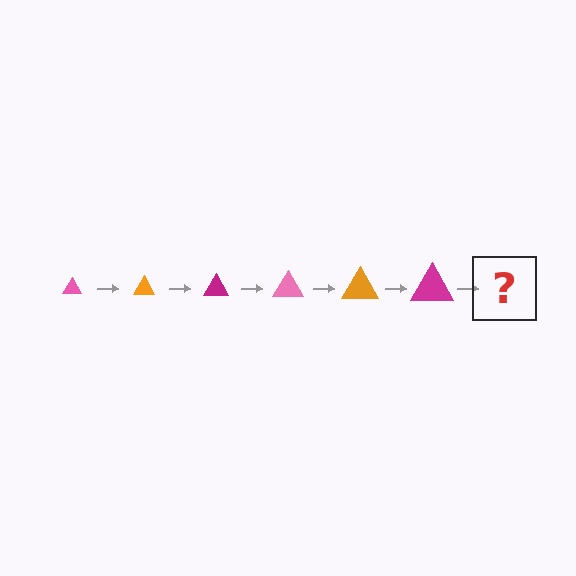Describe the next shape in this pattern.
It should be a pink triangle, larger than the previous one.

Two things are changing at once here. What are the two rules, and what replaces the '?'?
The two rules are that the triangle grows larger each step and the color cycles through pink, orange, and magenta. The '?' should be a pink triangle, larger than the previous one.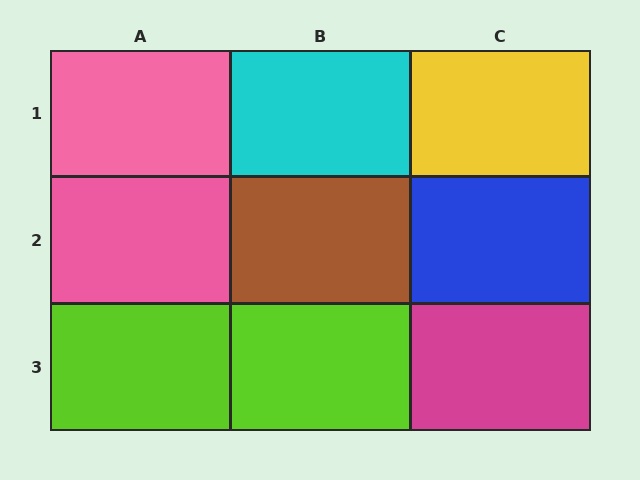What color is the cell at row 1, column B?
Cyan.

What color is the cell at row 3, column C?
Magenta.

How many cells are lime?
2 cells are lime.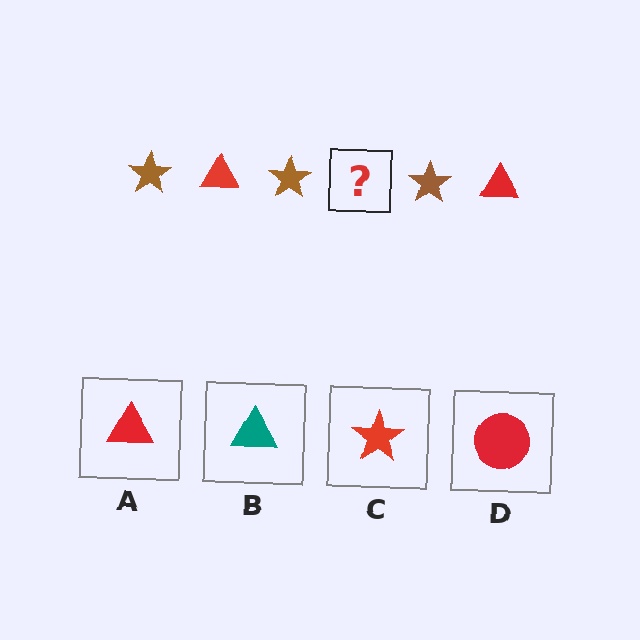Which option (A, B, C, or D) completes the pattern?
A.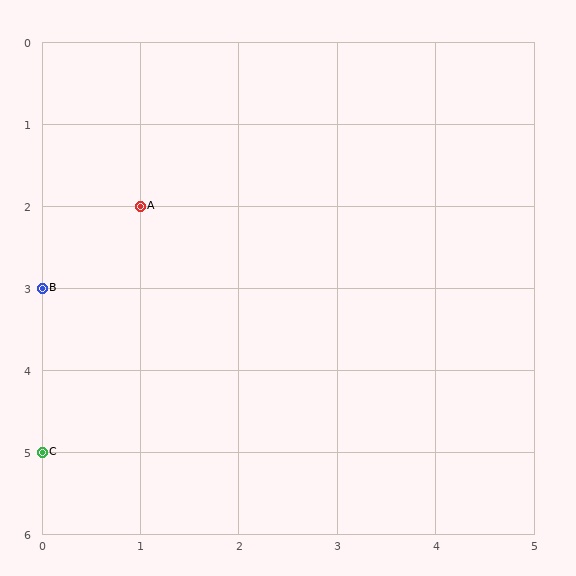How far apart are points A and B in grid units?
Points A and B are 1 column and 1 row apart (about 1.4 grid units diagonally).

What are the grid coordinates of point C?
Point C is at grid coordinates (0, 5).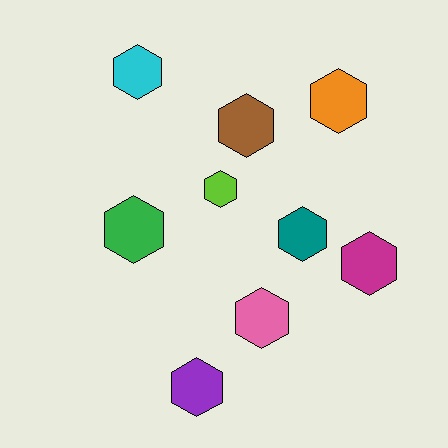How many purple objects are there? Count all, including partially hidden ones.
There is 1 purple object.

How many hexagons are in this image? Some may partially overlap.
There are 9 hexagons.